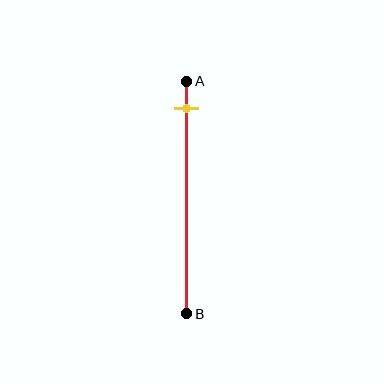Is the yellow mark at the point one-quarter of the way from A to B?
No, the mark is at about 10% from A, not at the 25% one-quarter point.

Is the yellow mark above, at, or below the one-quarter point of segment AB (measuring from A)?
The yellow mark is above the one-quarter point of segment AB.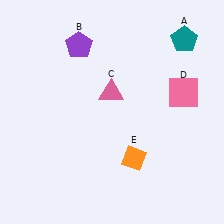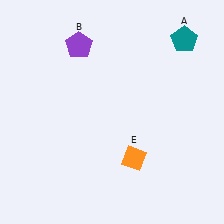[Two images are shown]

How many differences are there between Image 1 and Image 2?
There are 2 differences between the two images.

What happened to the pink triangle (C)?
The pink triangle (C) was removed in Image 2. It was in the top-left area of Image 1.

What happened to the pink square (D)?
The pink square (D) was removed in Image 2. It was in the top-right area of Image 1.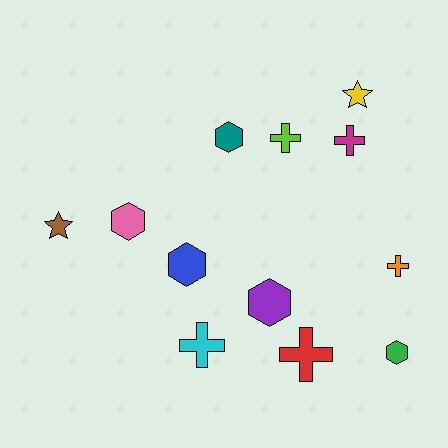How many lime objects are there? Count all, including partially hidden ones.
There is 1 lime object.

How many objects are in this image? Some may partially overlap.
There are 12 objects.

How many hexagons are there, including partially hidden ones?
There are 5 hexagons.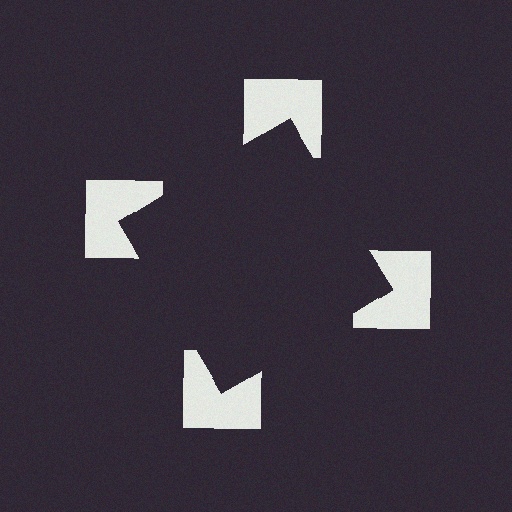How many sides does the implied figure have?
4 sides.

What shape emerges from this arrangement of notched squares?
An illusory square — its edges are inferred from the aligned wedge cuts in the notched squares, not physically drawn.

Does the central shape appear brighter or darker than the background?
It typically appears slightly darker than the background, even though no actual brightness change is drawn.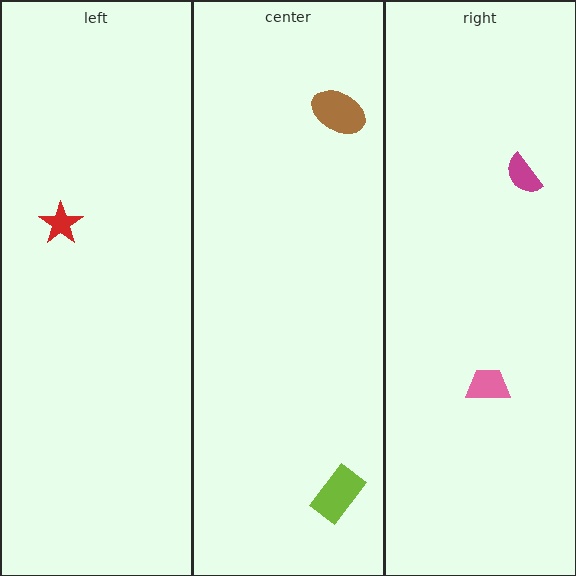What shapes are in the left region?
The red star.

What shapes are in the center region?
The brown ellipse, the lime rectangle.